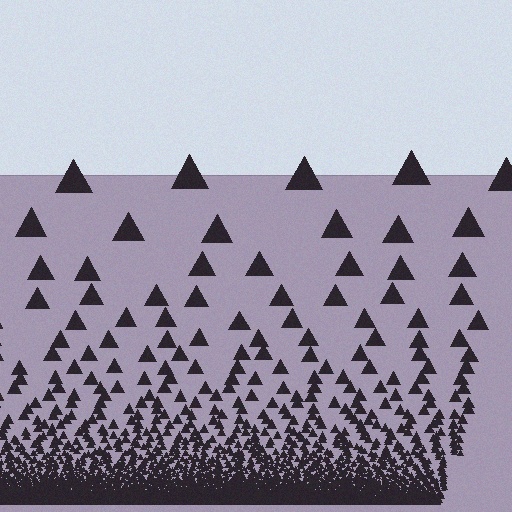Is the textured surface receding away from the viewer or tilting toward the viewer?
The surface appears to tilt toward the viewer. Texture elements get larger and sparser toward the top.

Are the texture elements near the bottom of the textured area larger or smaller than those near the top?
Smaller. The gradient is inverted — elements near the bottom are smaller and denser.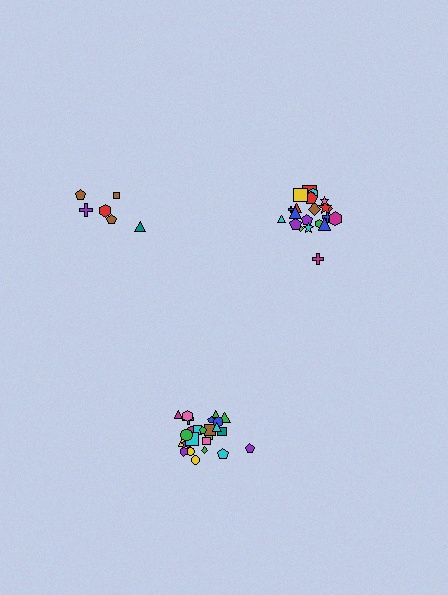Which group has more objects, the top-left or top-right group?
The top-right group.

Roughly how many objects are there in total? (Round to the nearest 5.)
Roughly 55 objects in total.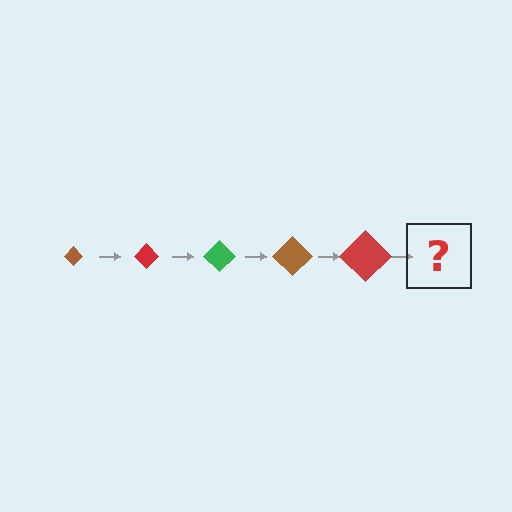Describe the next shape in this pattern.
It should be a green diamond, larger than the previous one.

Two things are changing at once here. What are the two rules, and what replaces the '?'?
The two rules are that the diamond grows larger each step and the color cycles through brown, red, and green. The '?' should be a green diamond, larger than the previous one.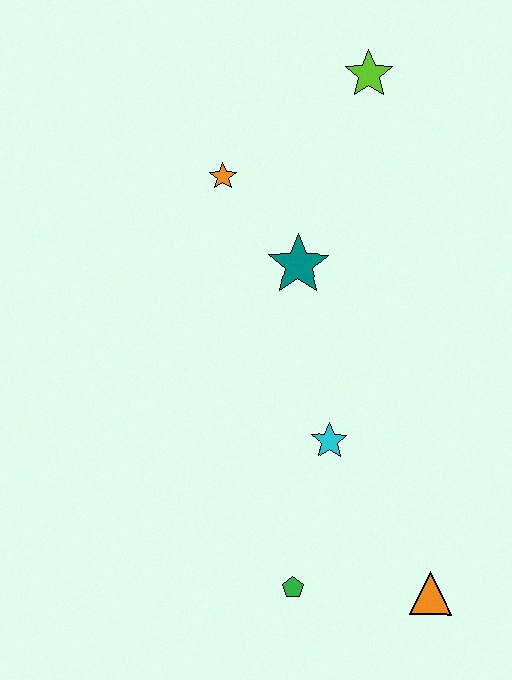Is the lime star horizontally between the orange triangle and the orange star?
Yes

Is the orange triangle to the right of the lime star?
Yes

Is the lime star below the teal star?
No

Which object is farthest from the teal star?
The orange triangle is farthest from the teal star.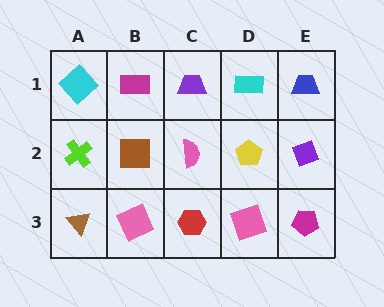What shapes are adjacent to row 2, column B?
A magenta rectangle (row 1, column B), a pink square (row 3, column B), a lime cross (row 2, column A), a pink semicircle (row 2, column C).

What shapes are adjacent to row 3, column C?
A pink semicircle (row 2, column C), a pink square (row 3, column B), a pink square (row 3, column D).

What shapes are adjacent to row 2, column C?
A purple trapezoid (row 1, column C), a red hexagon (row 3, column C), a brown square (row 2, column B), a yellow pentagon (row 2, column D).